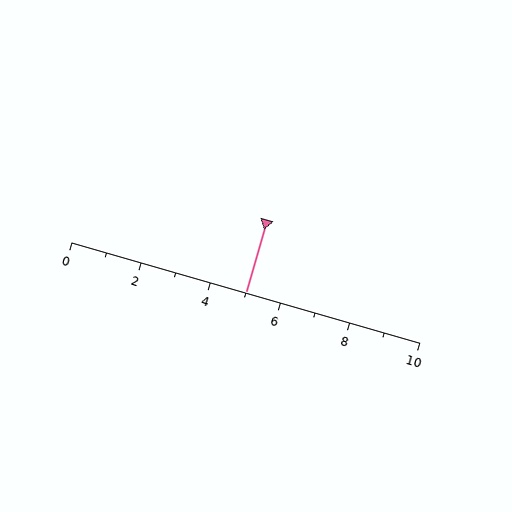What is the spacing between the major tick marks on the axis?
The major ticks are spaced 2 apart.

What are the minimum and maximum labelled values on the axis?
The axis runs from 0 to 10.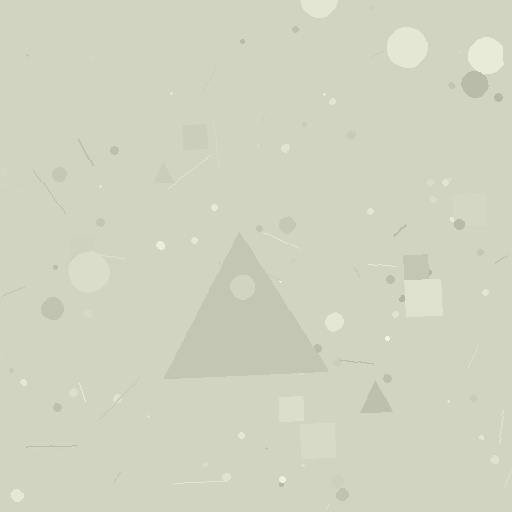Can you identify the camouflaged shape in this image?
The camouflaged shape is a triangle.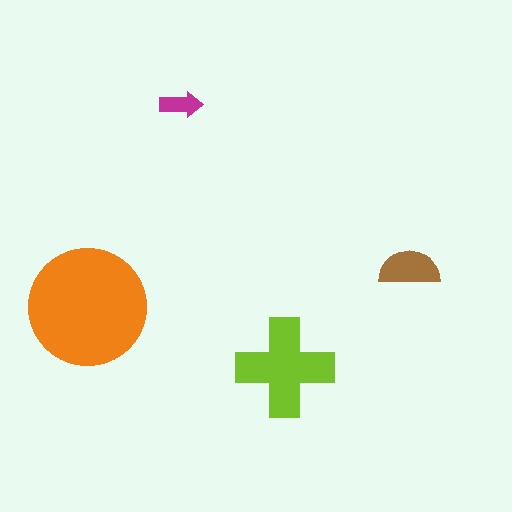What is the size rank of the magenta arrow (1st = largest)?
4th.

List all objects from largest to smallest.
The orange circle, the lime cross, the brown semicircle, the magenta arrow.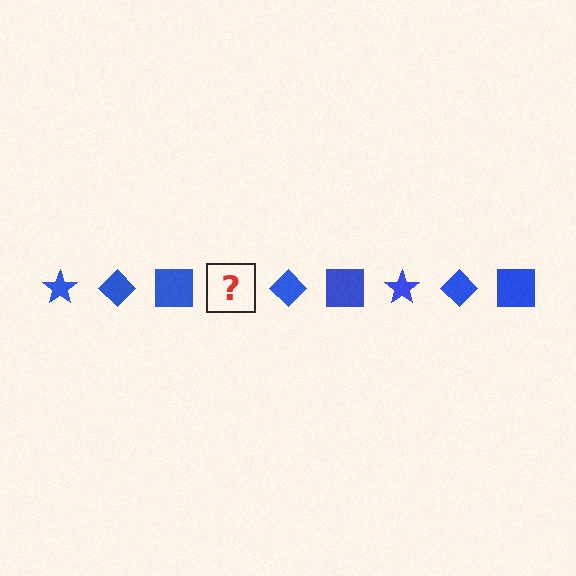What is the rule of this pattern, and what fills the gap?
The rule is that the pattern cycles through star, diamond, square shapes in blue. The gap should be filled with a blue star.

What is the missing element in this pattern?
The missing element is a blue star.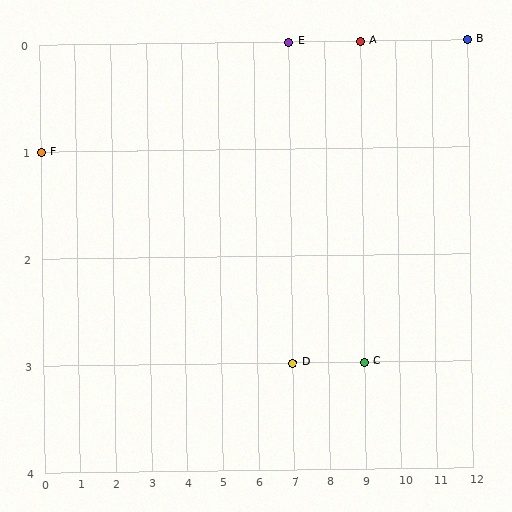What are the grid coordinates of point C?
Point C is at grid coordinates (9, 3).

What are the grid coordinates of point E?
Point E is at grid coordinates (7, 0).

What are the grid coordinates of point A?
Point A is at grid coordinates (9, 0).